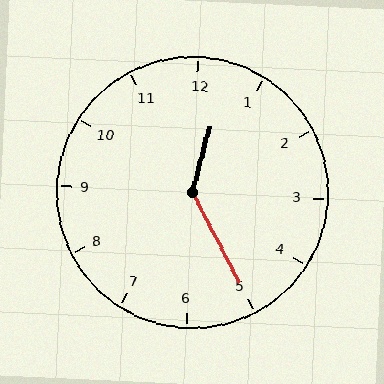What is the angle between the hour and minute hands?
Approximately 138 degrees.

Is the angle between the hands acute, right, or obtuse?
It is obtuse.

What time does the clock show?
12:25.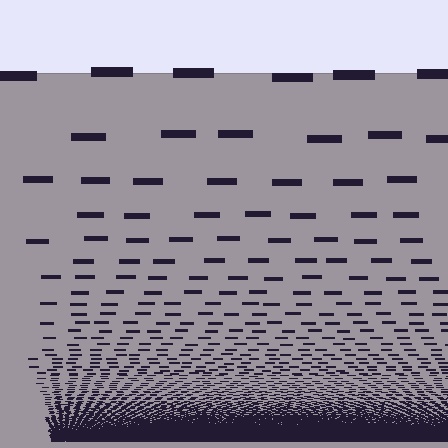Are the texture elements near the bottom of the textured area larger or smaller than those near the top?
Smaller. The gradient is inverted — elements near the bottom are smaller and denser.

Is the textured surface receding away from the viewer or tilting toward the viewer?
The surface appears to tilt toward the viewer. Texture elements get larger and sparser toward the top.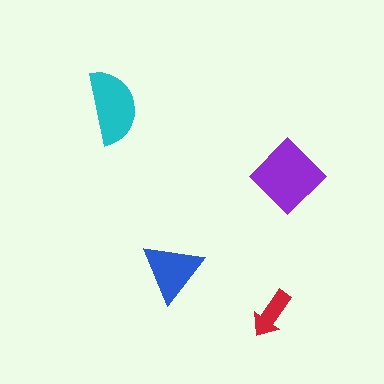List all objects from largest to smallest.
The purple diamond, the cyan semicircle, the blue triangle, the red arrow.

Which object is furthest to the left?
The cyan semicircle is leftmost.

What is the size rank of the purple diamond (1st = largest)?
1st.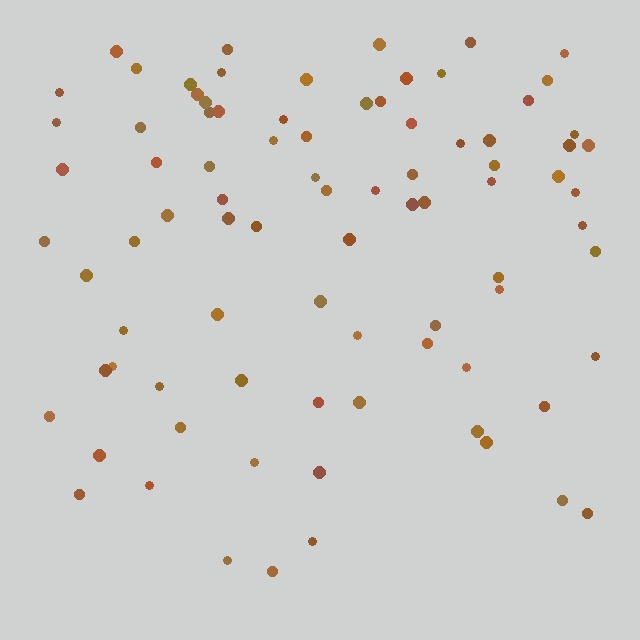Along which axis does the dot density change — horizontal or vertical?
Vertical.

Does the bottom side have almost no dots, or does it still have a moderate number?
Still a moderate number, just noticeably fewer than the top.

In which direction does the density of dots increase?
From bottom to top, with the top side densest.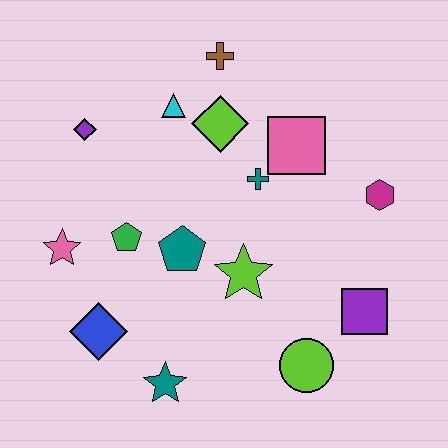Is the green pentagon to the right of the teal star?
No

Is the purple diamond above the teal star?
Yes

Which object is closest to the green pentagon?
The teal pentagon is closest to the green pentagon.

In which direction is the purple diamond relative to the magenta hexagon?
The purple diamond is to the left of the magenta hexagon.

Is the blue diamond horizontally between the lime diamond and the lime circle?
No